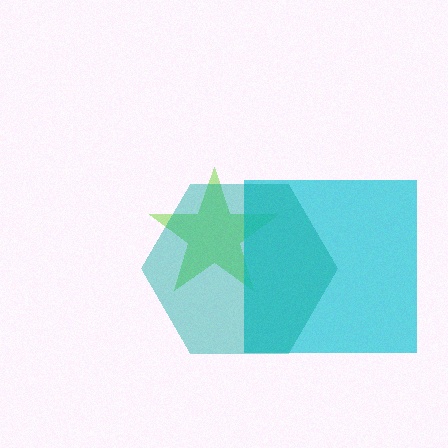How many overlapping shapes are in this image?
There are 3 overlapping shapes in the image.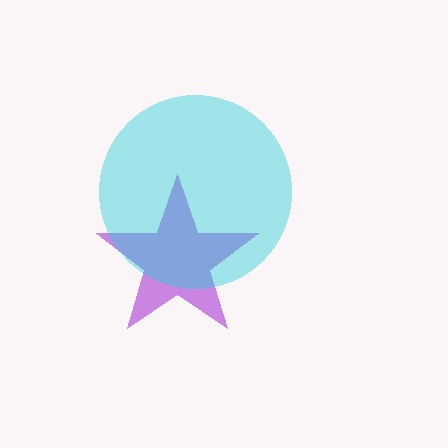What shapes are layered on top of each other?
The layered shapes are: a purple star, a cyan circle.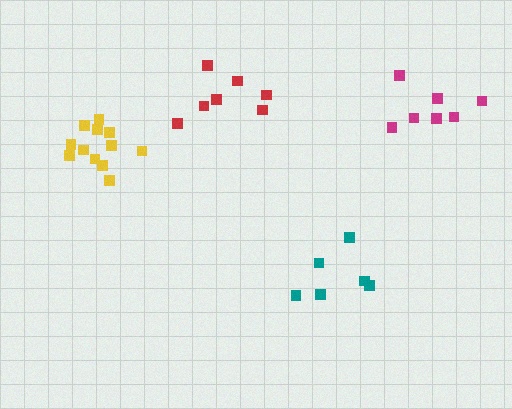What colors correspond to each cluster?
The clusters are colored: red, yellow, teal, magenta.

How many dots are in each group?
Group 1: 7 dots, Group 2: 12 dots, Group 3: 7 dots, Group 4: 7 dots (33 total).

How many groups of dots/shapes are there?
There are 4 groups.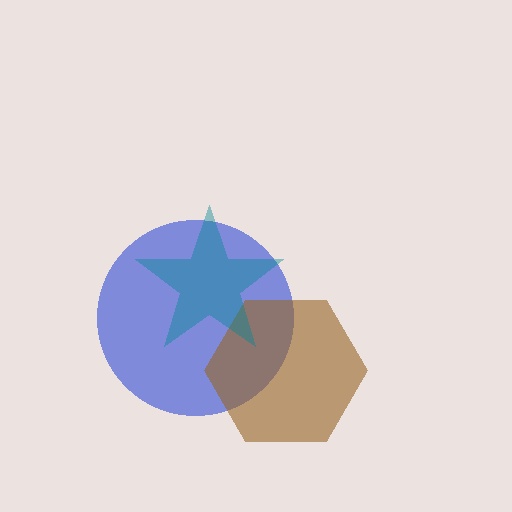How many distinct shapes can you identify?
There are 3 distinct shapes: a blue circle, a brown hexagon, a teal star.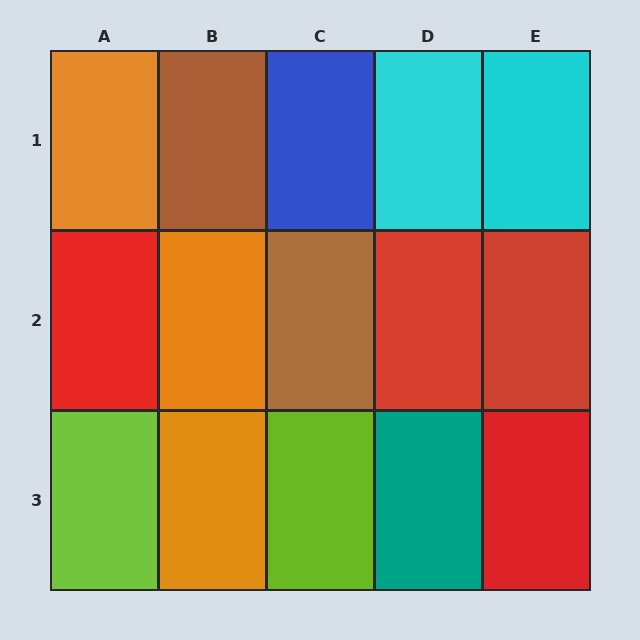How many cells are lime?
2 cells are lime.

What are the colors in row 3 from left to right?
Lime, orange, lime, teal, red.